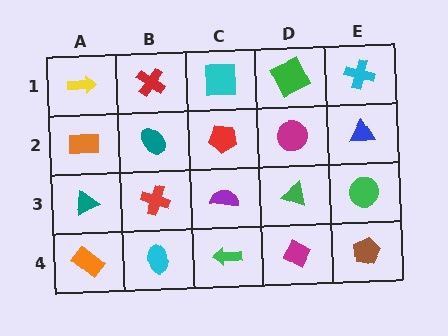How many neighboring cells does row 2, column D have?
4.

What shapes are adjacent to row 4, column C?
A purple semicircle (row 3, column C), a cyan ellipse (row 4, column B), a magenta diamond (row 4, column D).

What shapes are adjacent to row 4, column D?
A green triangle (row 3, column D), a green arrow (row 4, column C), a brown pentagon (row 4, column E).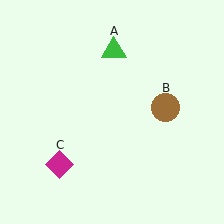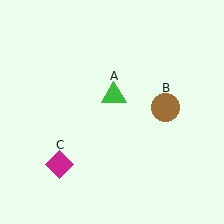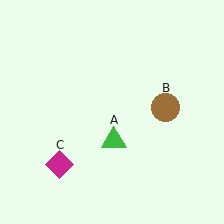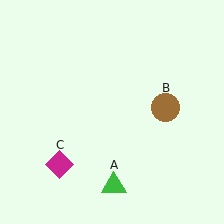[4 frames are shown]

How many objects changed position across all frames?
1 object changed position: green triangle (object A).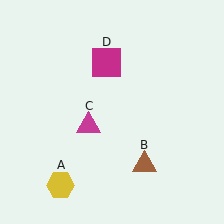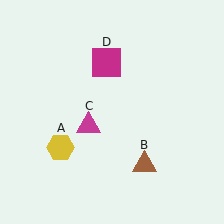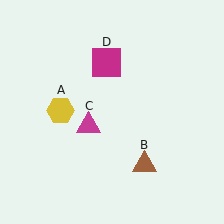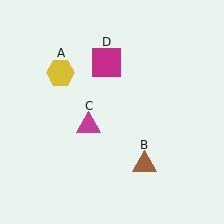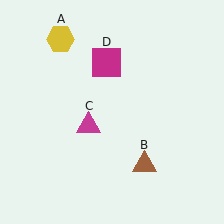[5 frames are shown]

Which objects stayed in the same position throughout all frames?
Brown triangle (object B) and magenta triangle (object C) and magenta square (object D) remained stationary.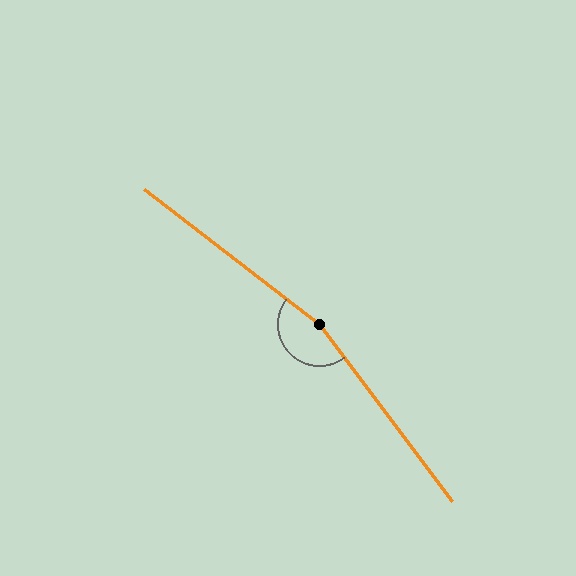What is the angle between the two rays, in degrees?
Approximately 165 degrees.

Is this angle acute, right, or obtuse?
It is obtuse.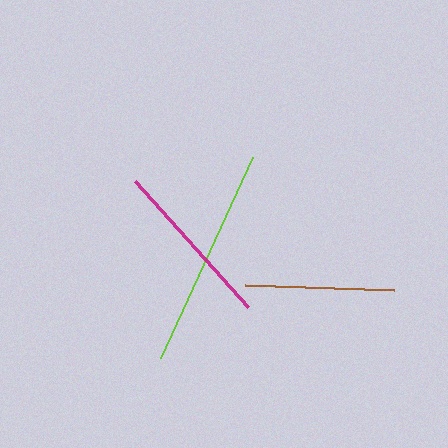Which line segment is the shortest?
The brown line is the shortest at approximately 149 pixels.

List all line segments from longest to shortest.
From longest to shortest: lime, magenta, brown.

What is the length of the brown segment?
The brown segment is approximately 149 pixels long.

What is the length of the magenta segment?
The magenta segment is approximately 169 pixels long.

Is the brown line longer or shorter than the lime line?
The lime line is longer than the brown line.